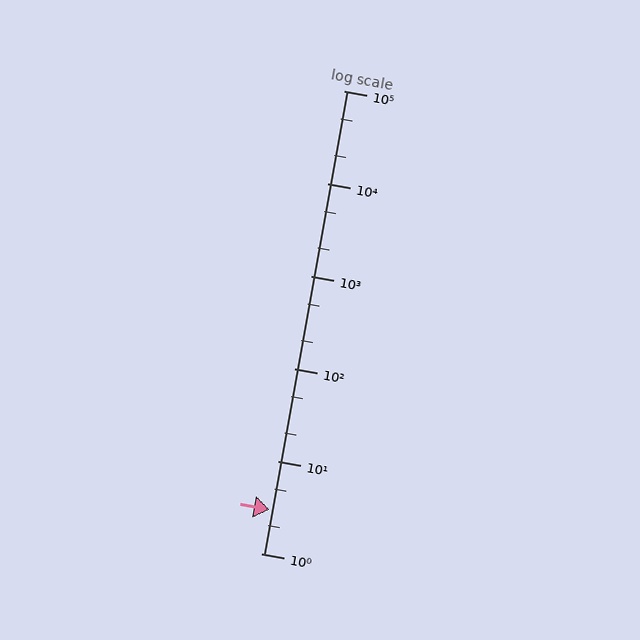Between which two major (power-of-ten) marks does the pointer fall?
The pointer is between 1 and 10.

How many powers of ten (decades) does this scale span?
The scale spans 5 decades, from 1 to 100000.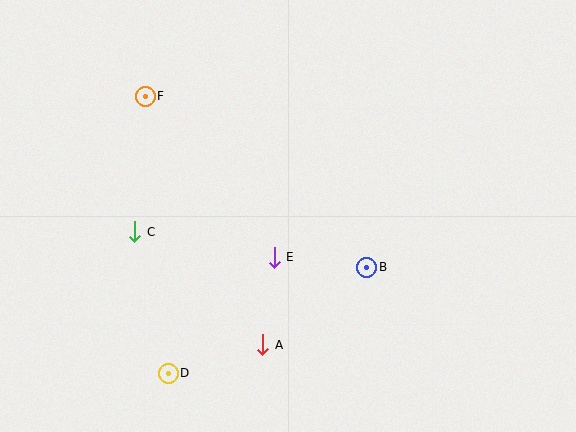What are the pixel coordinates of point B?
Point B is at (367, 267).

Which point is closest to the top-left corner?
Point F is closest to the top-left corner.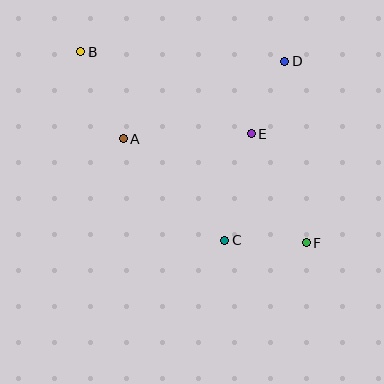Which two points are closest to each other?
Points D and E are closest to each other.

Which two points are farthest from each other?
Points B and F are farthest from each other.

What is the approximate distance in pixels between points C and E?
The distance between C and E is approximately 110 pixels.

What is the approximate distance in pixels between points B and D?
The distance between B and D is approximately 204 pixels.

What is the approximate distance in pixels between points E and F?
The distance between E and F is approximately 122 pixels.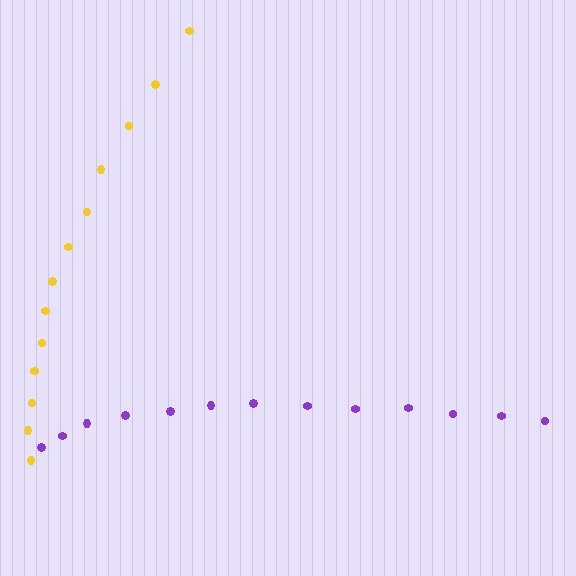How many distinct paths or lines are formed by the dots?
There are 2 distinct paths.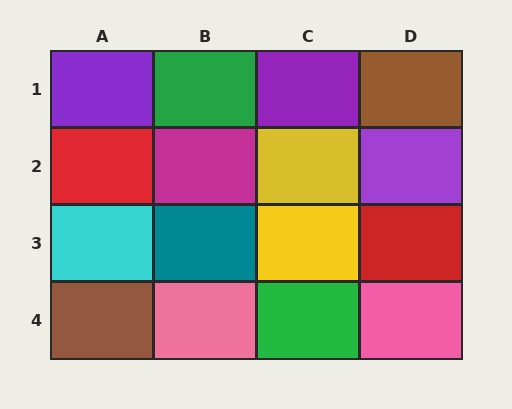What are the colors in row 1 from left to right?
Purple, green, purple, brown.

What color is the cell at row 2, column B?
Magenta.